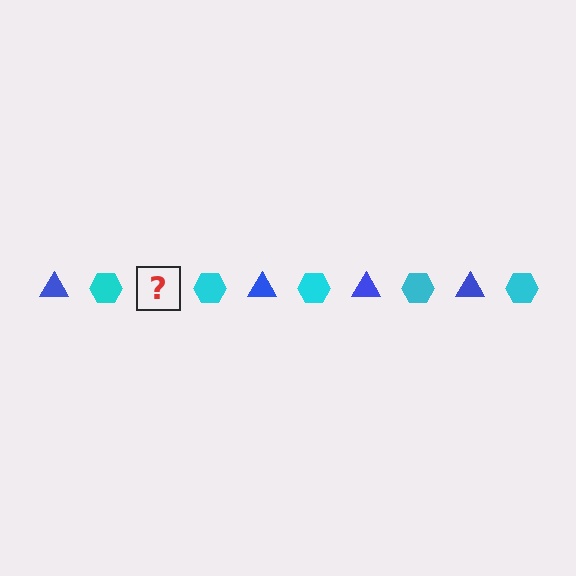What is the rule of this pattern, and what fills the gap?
The rule is that the pattern alternates between blue triangle and cyan hexagon. The gap should be filled with a blue triangle.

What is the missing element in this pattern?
The missing element is a blue triangle.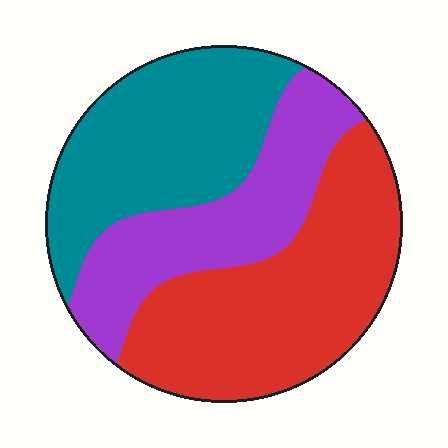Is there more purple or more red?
Red.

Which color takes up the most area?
Red, at roughly 40%.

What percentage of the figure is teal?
Teal takes up about one third (1/3) of the figure.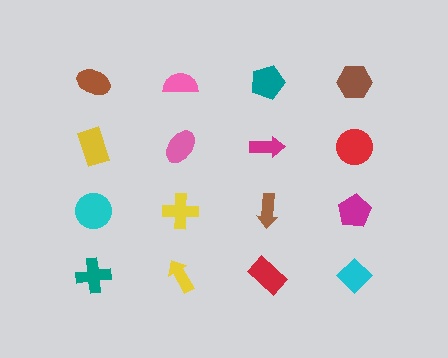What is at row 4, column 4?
A cyan diamond.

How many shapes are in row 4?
4 shapes.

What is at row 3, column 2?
A yellow cross.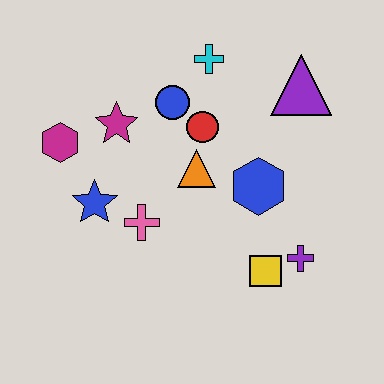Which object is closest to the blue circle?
The red circle is closest to the blue circle.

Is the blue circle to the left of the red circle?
Yes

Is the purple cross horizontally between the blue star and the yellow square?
No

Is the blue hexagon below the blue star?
No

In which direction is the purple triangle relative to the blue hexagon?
The purple triangle is above the blue hexagon.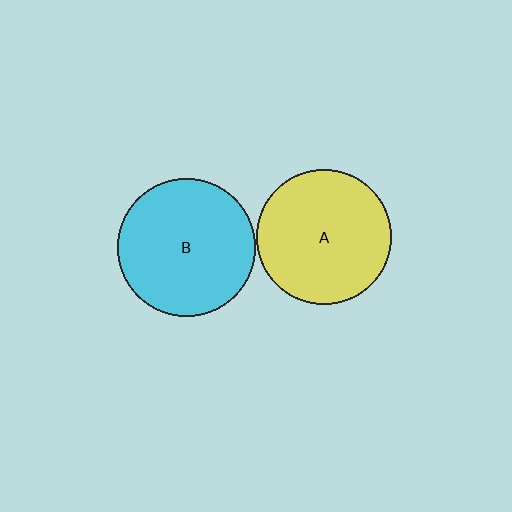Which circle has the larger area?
Circle B (cyan).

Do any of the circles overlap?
No, none of the circles overlap.